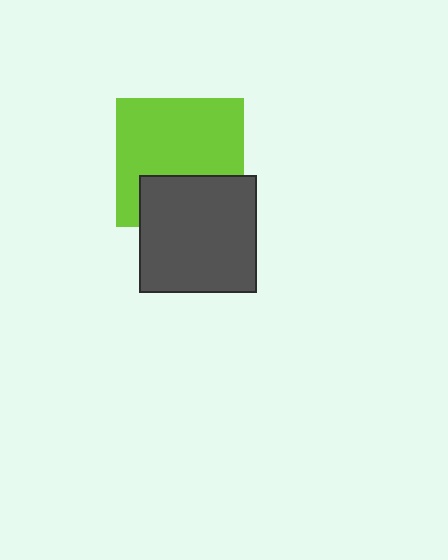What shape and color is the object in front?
The object in front is a dark gray square.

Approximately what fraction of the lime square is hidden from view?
Roughly 32% of the lime square is hidden behind the dark gray square.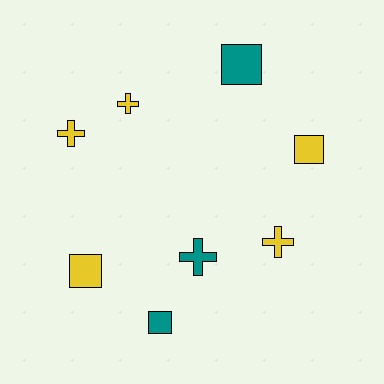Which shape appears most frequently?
Square, with 4 objects.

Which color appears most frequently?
Yellow, with 5 objects.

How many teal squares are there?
There are 2 teal squares.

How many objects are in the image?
There are 8 objects.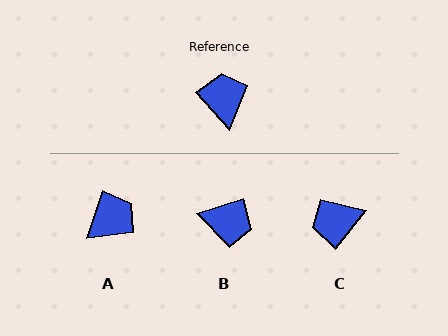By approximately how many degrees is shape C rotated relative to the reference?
Approximately 99 degrees counter-clockwise.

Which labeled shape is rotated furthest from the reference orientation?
B, about 114 degrees away.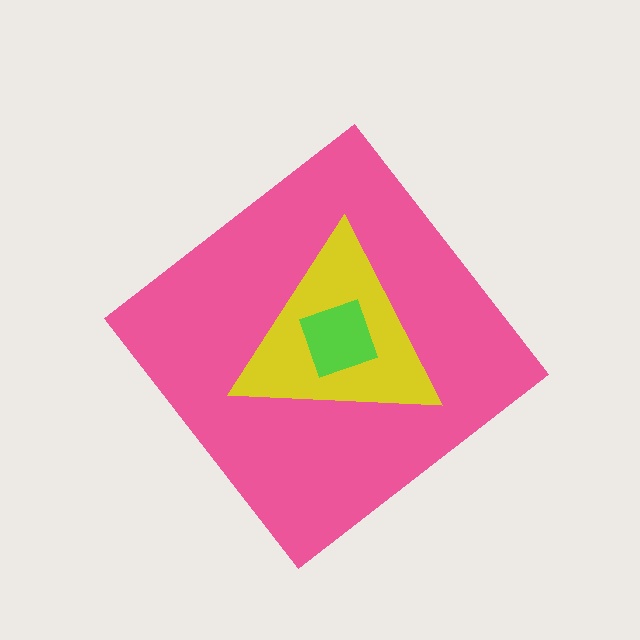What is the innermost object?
The lime square.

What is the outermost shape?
The pink diamond.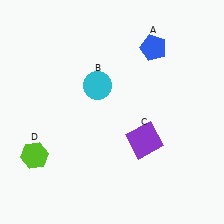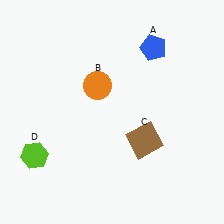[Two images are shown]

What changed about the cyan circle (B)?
In Image 1, B is cyan. In Image 2, it changed to orange.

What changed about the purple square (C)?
In Image 1, C is purple. In Image 2, it changed to brown.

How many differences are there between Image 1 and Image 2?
There are 2 differences between the two images.